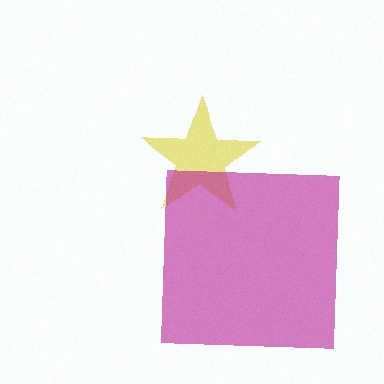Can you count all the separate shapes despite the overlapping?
Yes, there are 2 separate shapes.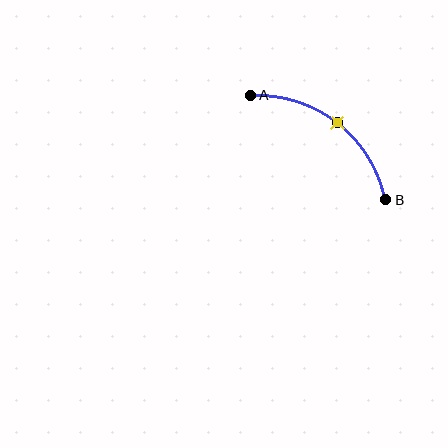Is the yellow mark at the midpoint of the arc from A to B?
Yes. The yellow mark lies on the arc at equal arc-length from both A and B — it is the arc midpoint.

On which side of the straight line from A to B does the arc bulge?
The arc bulges above and to the right of the straight line connecting A and B.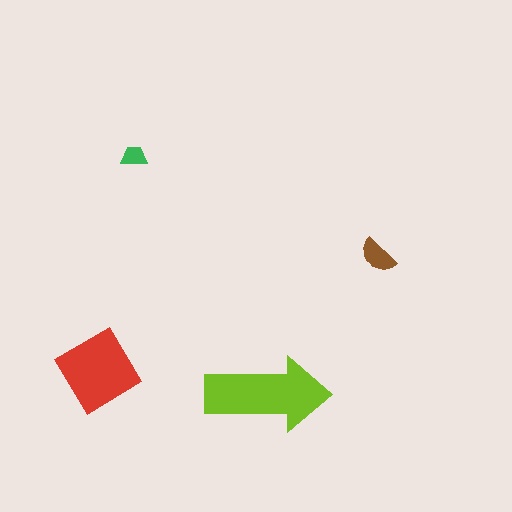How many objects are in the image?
There are 4 objects in the image.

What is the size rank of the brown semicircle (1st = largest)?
3rd.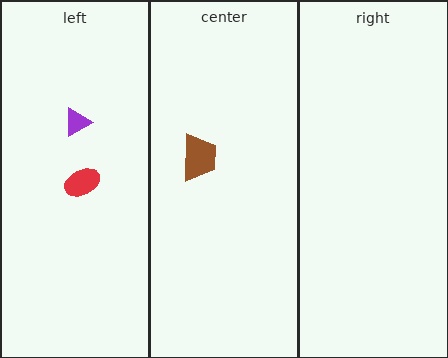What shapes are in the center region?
The brown trapezoid.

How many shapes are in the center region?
1.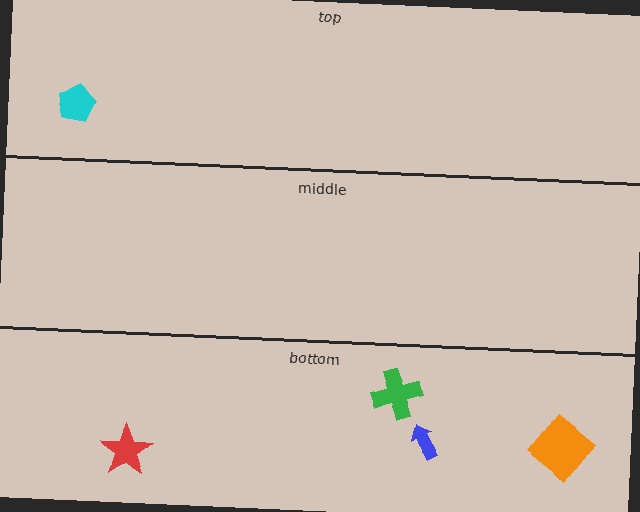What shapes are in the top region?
The cyan pentagon.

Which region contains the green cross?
The bottom region.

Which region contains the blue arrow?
The bottom region.